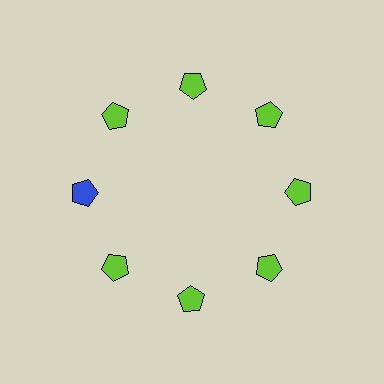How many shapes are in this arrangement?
There are 8 shapes arranged in a ring pattern.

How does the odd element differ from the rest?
It has a different color: blue instead of lime.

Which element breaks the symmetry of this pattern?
The blue pentagon at roughly the 9 o'clock position breaks the symmetry. All other shapes are lime pentagons.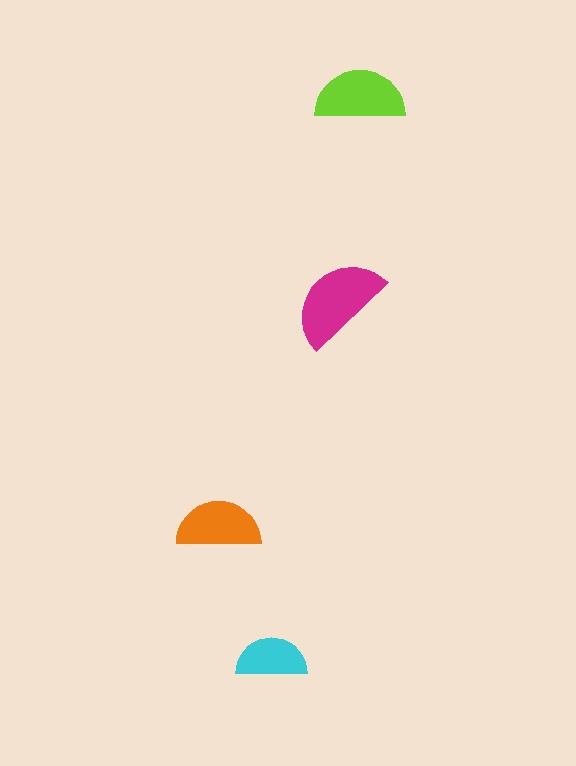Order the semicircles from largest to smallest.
the magenta one, the lime one, the orange one, the cyan one.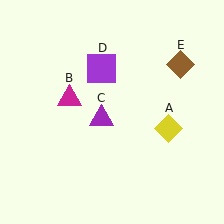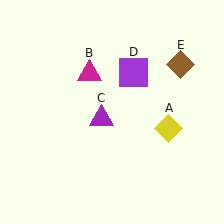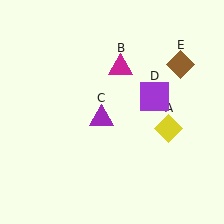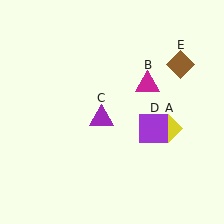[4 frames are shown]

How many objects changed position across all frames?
2 objects changed position: magenta triangle (object B), purple square (object D).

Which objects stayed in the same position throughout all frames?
Yellow diamond (object A) and purple triangle (object C) and brown diamond (object E) remained stationary.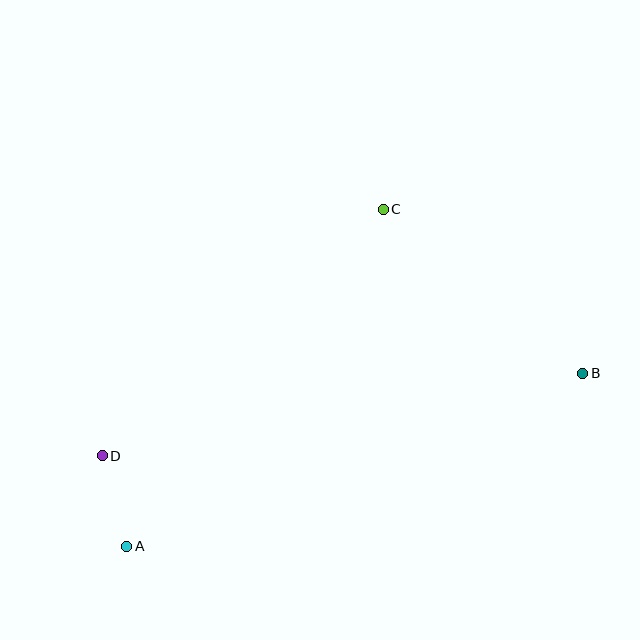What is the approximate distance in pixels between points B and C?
The distance between B and C is approximately 258 pixels.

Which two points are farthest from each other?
Points A and B are farthest from each other.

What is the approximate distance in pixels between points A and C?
The distance between A and C is approximately 424 pixels.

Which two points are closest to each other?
Points A and D are closest to each other.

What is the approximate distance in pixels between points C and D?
The distance between C and D is approximately 374 pixels.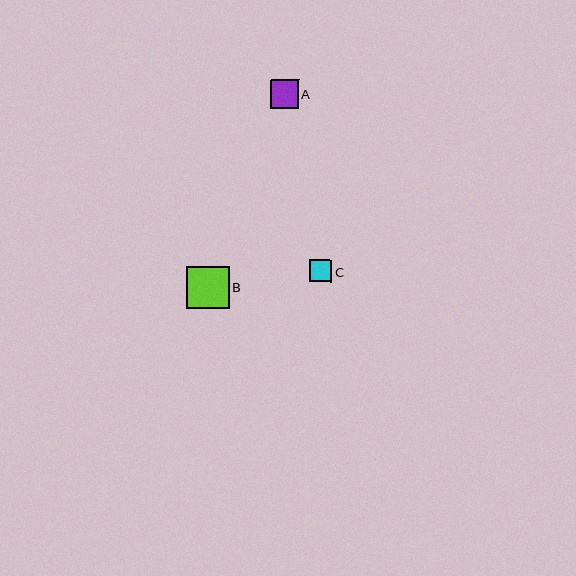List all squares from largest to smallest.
From largest to smallest: B, A, C.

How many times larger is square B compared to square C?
Square B is approximately 1.9 times the size of square C.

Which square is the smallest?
Square C is the smallest with a size of approximately 22 pixels.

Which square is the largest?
Square B is the largest with a size of approximately 43 pixels.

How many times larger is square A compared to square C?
Square A is approximately 1.3 times the size of square C.